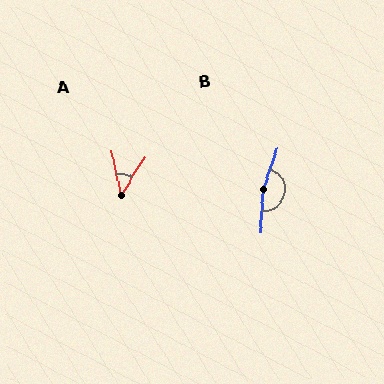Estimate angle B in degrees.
Approximately 165 degrees.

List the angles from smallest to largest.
A (43°), B (165°).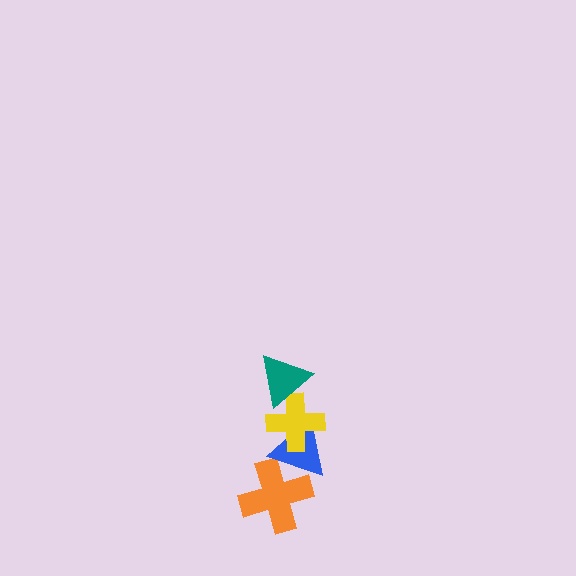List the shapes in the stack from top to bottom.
From top to bottom: the teal triangle, the yellow cross, the blue triangle, the orange cross.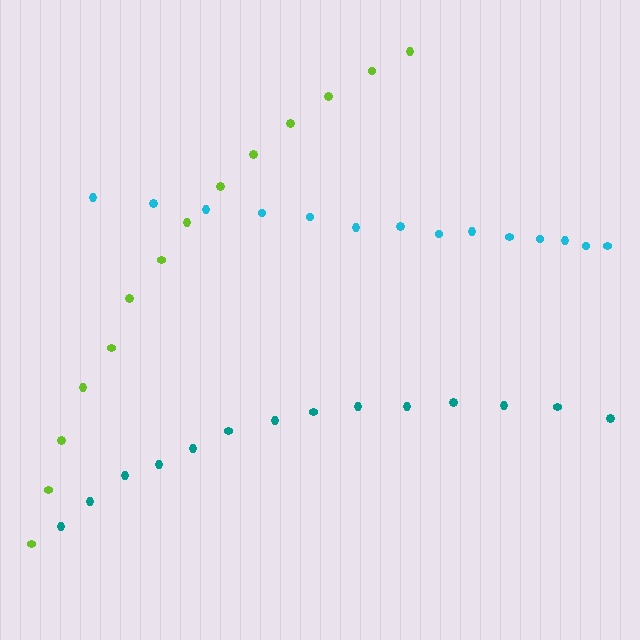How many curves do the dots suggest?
There are 3 distinct paths.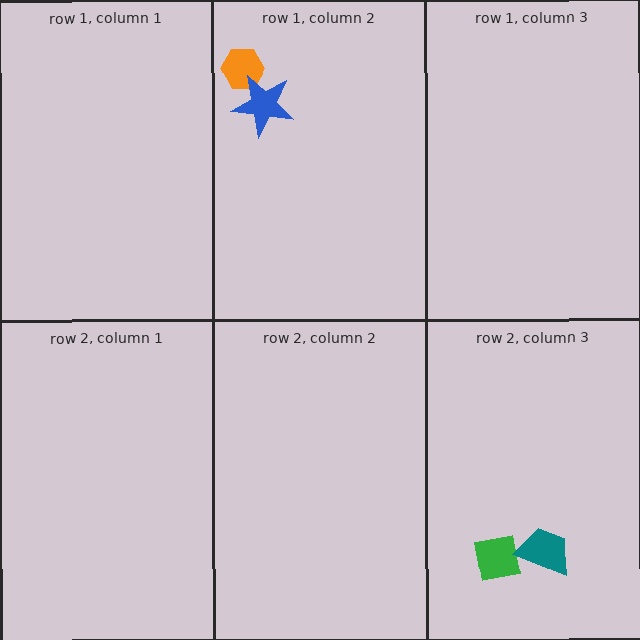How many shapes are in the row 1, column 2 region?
2.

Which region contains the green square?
The row 2, column 3 region.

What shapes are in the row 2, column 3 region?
The green square, the teal trapezoid.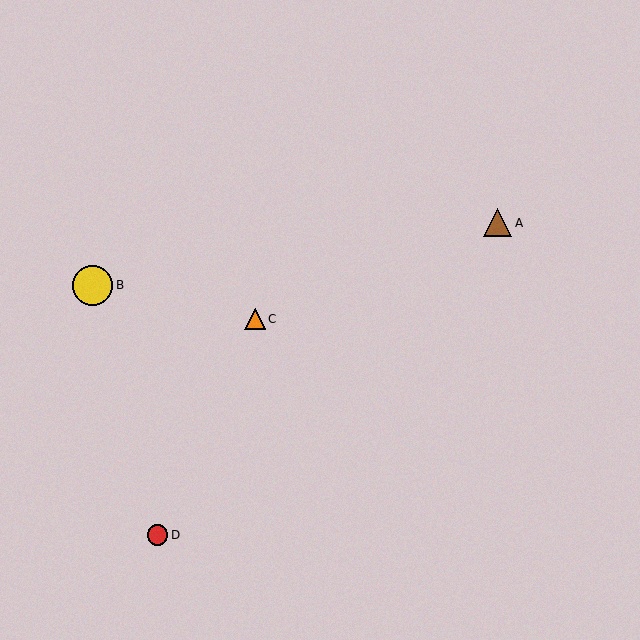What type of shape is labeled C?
Shape C is an orange triangle.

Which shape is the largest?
The yellow circle (labeled B) is the largest.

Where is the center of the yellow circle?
The center of the yellow circle is at (93, 285).